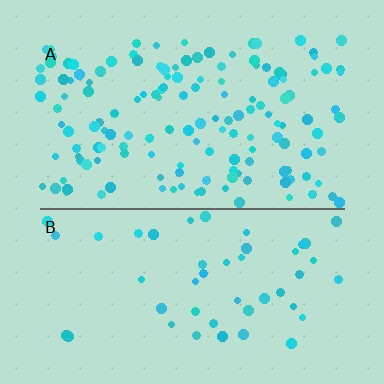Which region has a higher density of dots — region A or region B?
A (the top).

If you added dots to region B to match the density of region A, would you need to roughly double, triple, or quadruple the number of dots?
Approximately triple.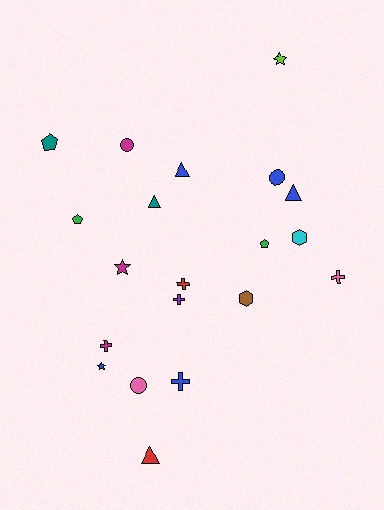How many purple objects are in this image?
There is 1 purple object.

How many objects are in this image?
There are 20 objects.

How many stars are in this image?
There are 3 stars.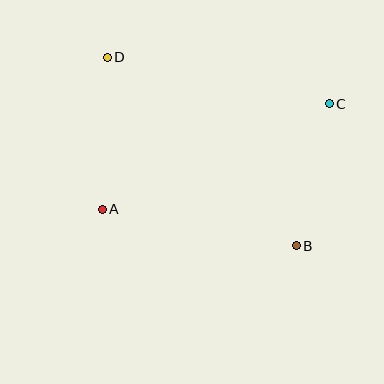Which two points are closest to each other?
Points B and C are closest to each other.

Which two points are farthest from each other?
Points B and D are farthest from each other.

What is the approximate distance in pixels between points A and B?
The distance between A and B is approximately 197 pixels.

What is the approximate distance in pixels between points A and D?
The distance between A and D is approximately 152 pixels.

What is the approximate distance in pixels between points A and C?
The distance between A and C is approximately 250 pixels.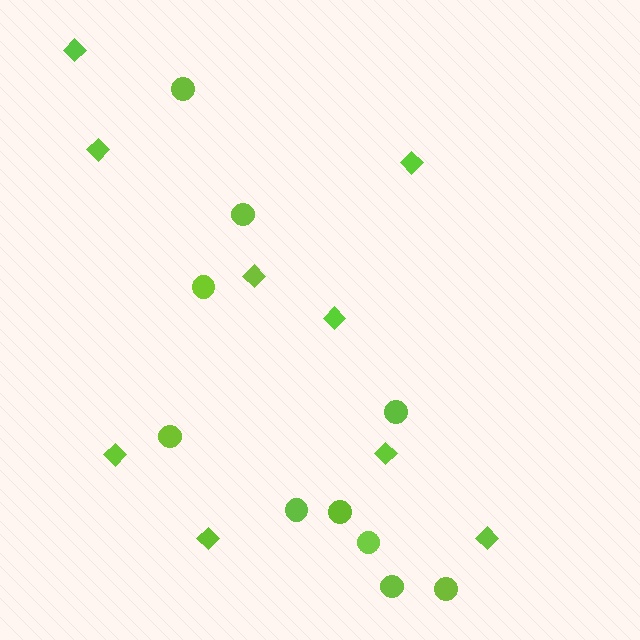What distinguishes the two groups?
There are 2 groups: one group of circles (10) and one group of diamonds (9).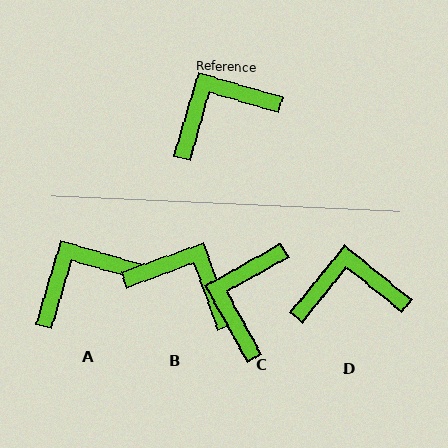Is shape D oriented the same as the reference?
No, it is off by about 23 degrees.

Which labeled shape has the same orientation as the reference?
A.